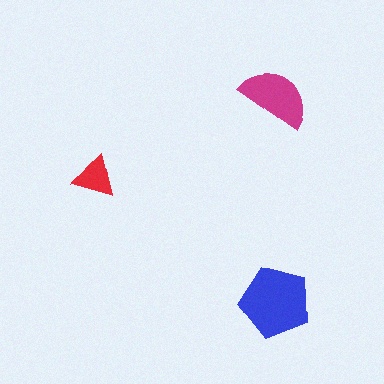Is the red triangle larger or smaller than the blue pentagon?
Smaller.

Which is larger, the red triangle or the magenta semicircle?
The magenta semicircle.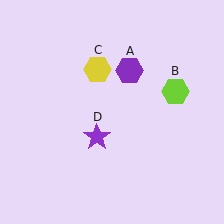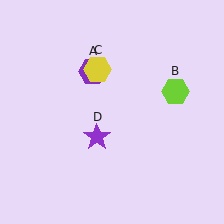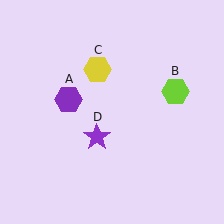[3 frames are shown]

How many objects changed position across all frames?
1 object changed position: purple hexagon (object A).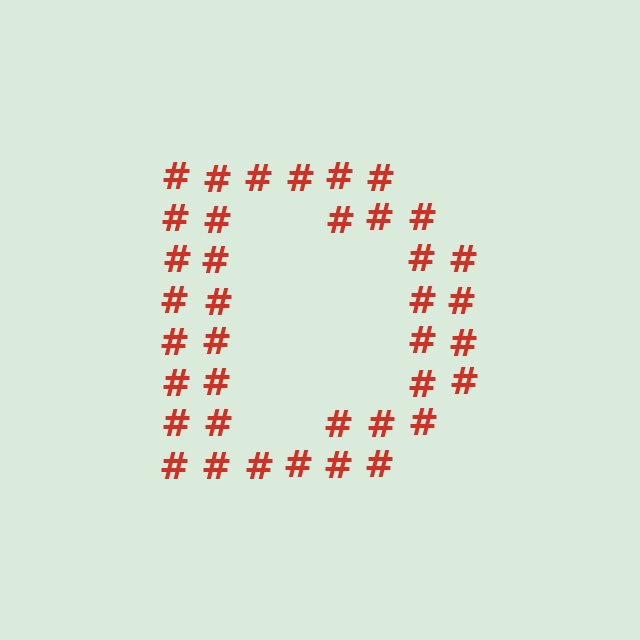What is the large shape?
The large shape is the letter D.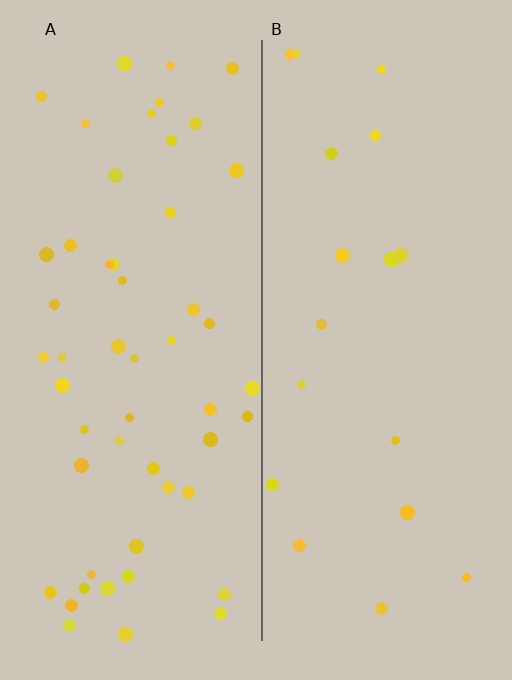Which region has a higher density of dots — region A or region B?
A (the left).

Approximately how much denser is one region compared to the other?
Approximately 2.9× — region A over region B.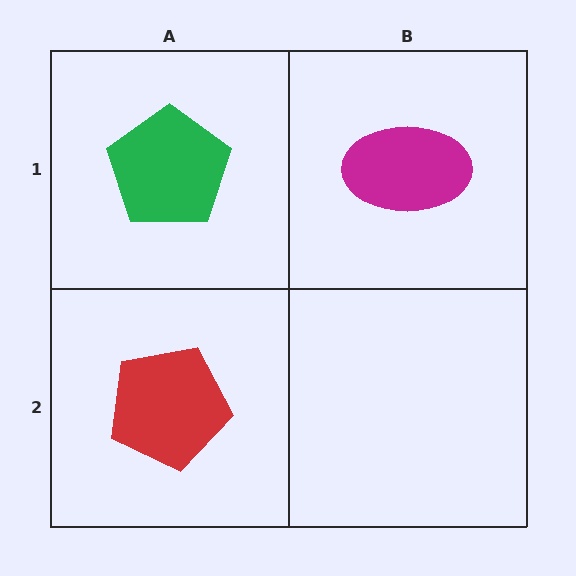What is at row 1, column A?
A green pentagon.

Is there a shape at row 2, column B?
No, that cell is empty.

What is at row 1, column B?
A magenta ellipse.